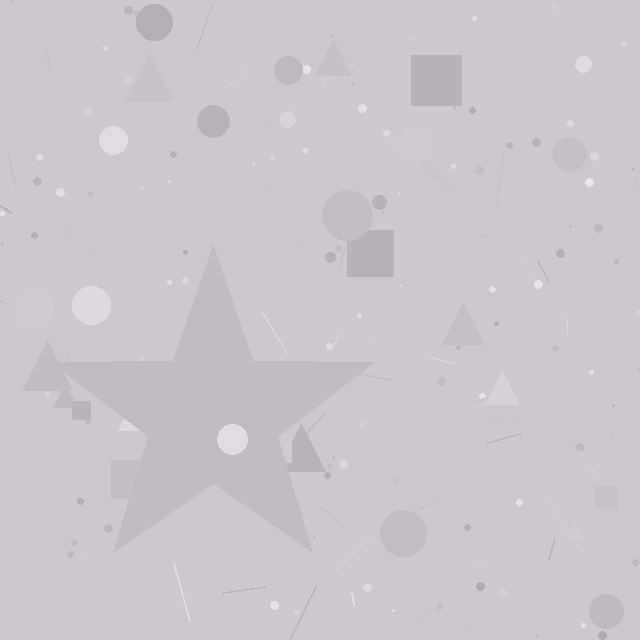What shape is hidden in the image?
A star is hidden in the image.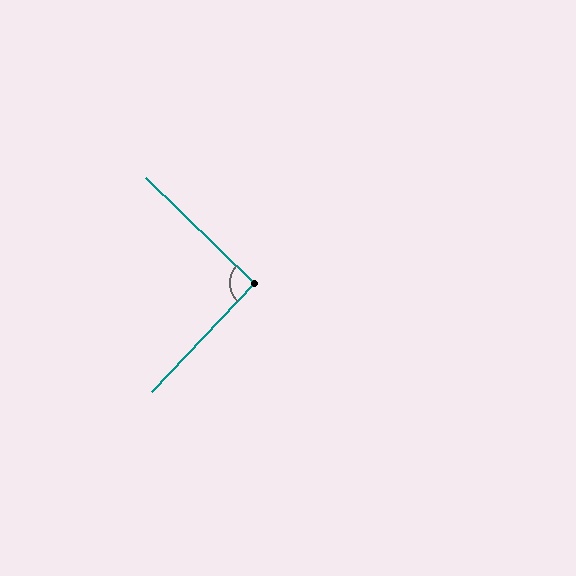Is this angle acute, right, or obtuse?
It is approximately a right angle.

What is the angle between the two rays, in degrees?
Approximately 91 degrees.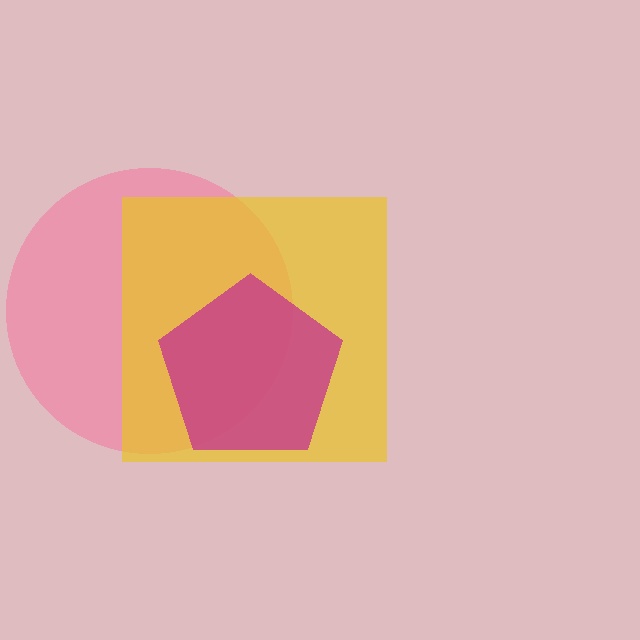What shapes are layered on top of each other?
The layered shapes are: a pink circle, a yellow square, a magenta pentagon.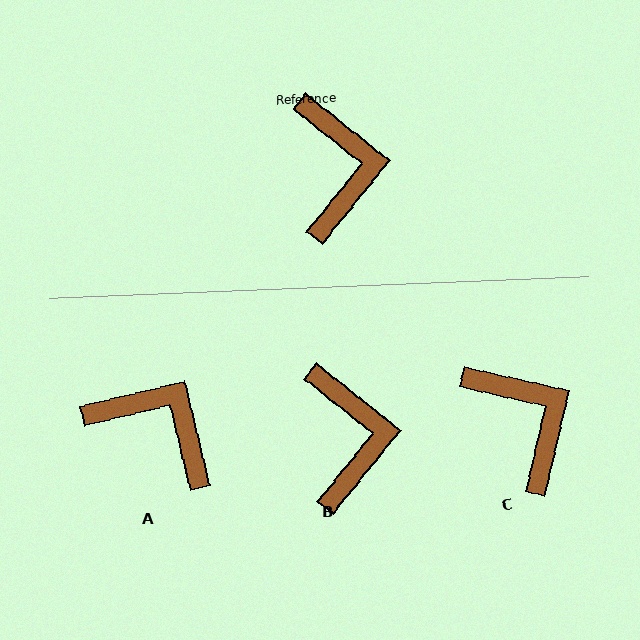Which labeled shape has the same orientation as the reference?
B.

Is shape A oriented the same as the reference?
No, it is off by about 52 degrees.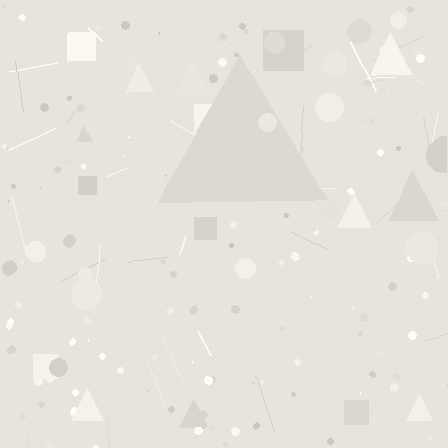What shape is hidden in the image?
A triangle is hidden in the image.